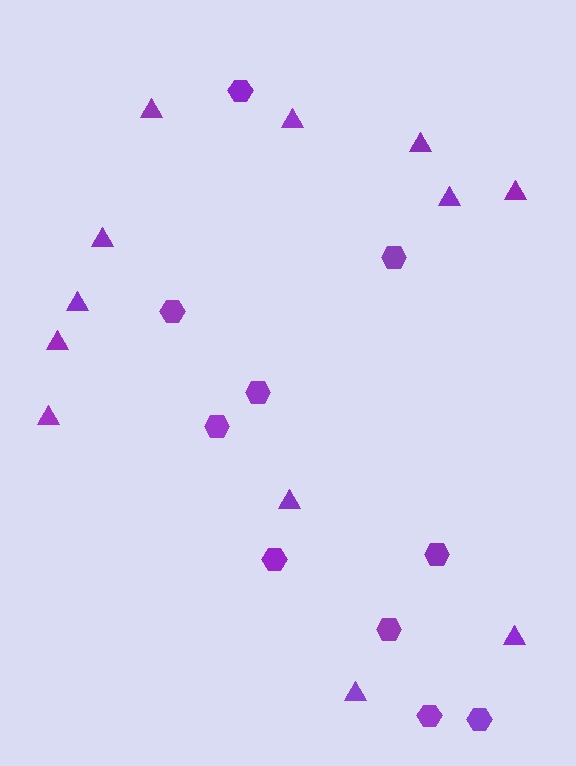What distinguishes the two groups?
There are 2 groups: one group of hexagons (10) and one group of triangles (12).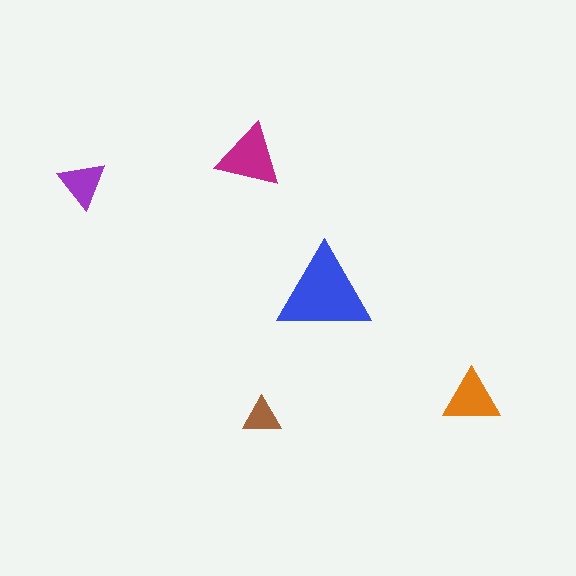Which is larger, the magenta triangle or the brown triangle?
The magenta one.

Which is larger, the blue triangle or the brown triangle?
The blue one.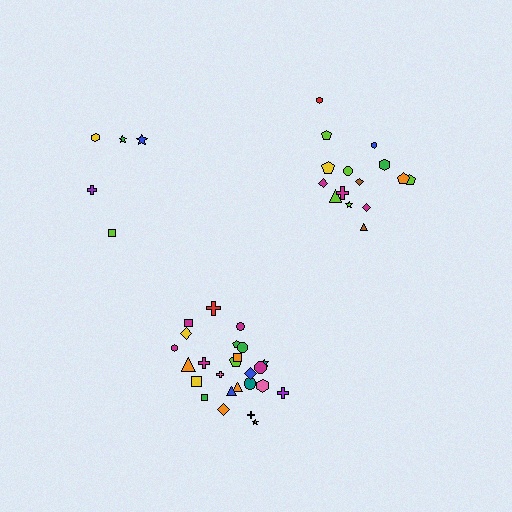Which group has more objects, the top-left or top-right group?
The top-right group.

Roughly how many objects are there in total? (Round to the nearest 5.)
Roughly 45 objects in total.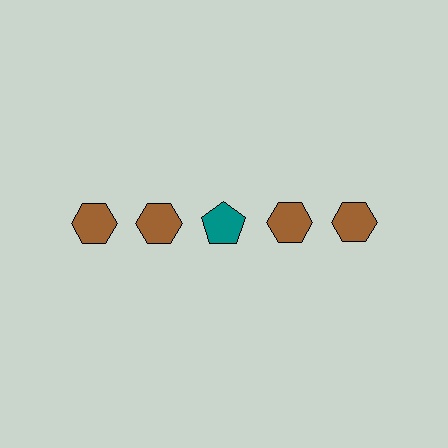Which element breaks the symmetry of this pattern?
The teal pentagon in the top row, center column breaks the symmetry. All other shapes are brown hexagons.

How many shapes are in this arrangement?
There are 5 shapes arranged in a grid pattern.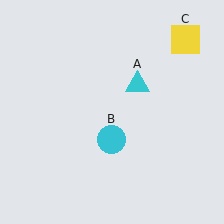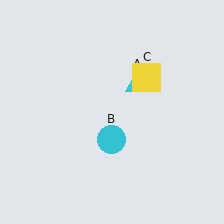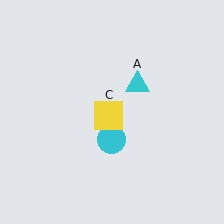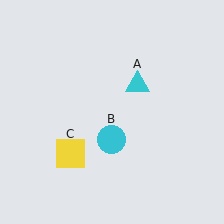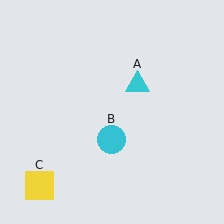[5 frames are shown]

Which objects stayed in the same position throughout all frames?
Cyan triangle (object A) and cyan circle (object B) remained stationary.